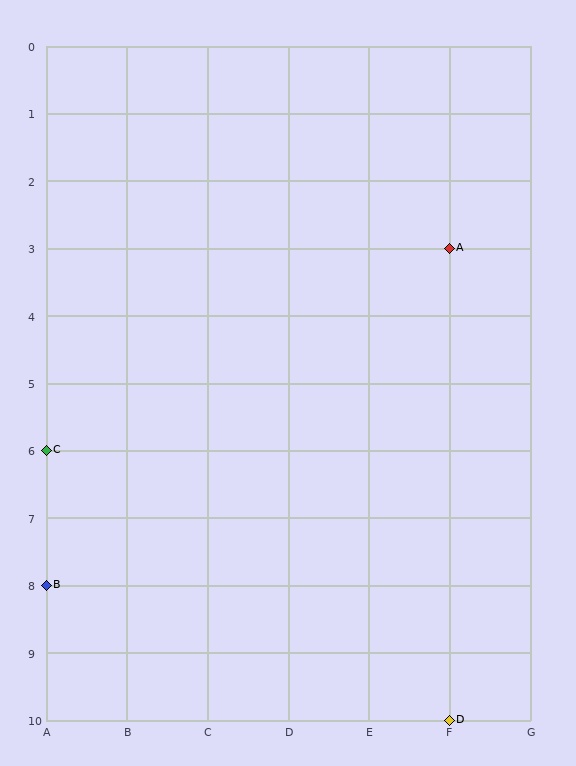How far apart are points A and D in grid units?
Points A and D are 7 rows apart.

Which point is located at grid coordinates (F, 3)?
Point A is at (F, 3).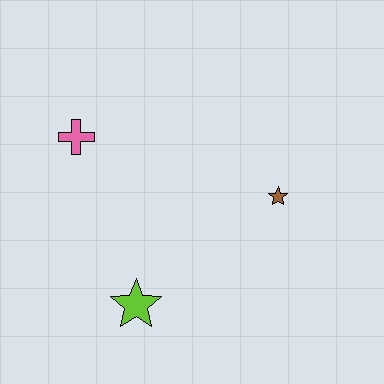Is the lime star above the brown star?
No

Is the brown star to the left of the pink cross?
No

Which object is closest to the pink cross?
The lime star is closest to the pink cross.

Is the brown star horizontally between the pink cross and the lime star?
No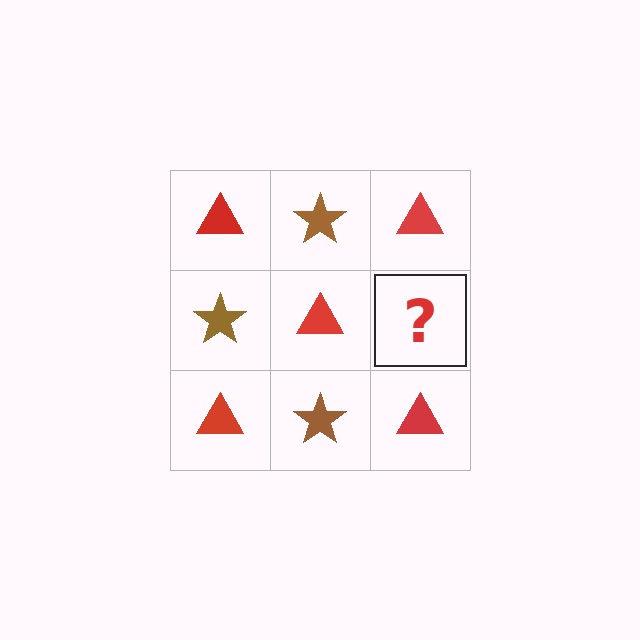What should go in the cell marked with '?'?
The missing cell should contain a brown star.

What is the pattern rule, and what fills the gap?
The rule is that it alternates red triangle and brown star in a checkerboard pattern. The gap should be filled with a brown star.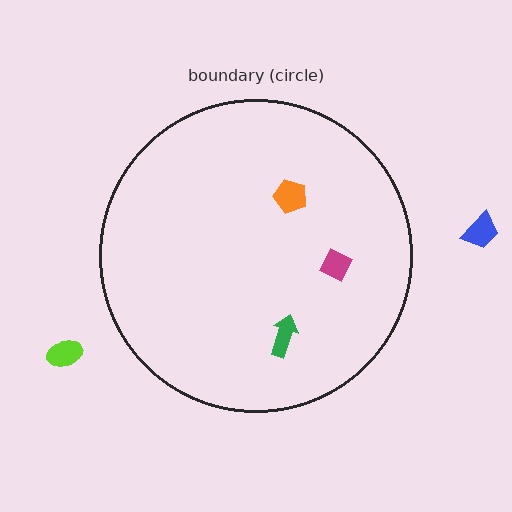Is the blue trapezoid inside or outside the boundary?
Outside.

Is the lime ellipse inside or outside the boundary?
Outside.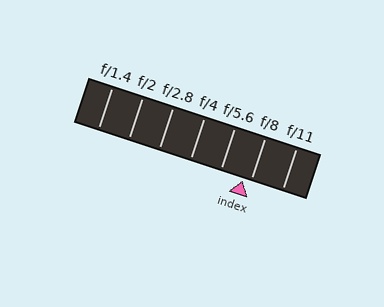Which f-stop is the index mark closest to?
The index mark is closest to f/8.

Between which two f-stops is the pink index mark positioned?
The index mark is between f/5.6 and f/8.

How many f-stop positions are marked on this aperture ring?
There are 7 f-stop positions marked.